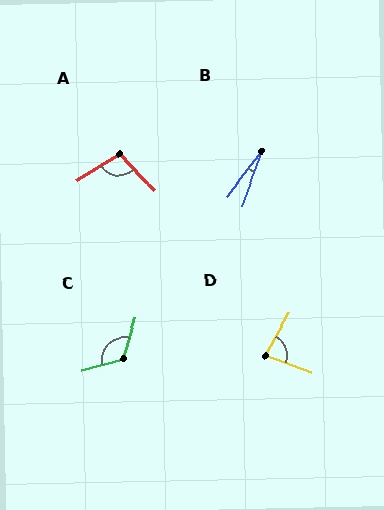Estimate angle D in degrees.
Approximately 81 degrees.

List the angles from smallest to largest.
B (17°), D (81°), A (102°), C (121°).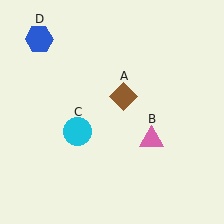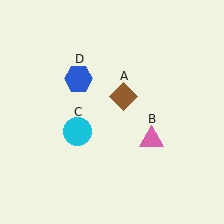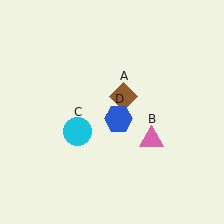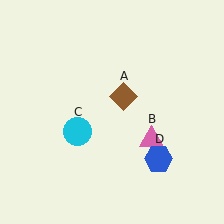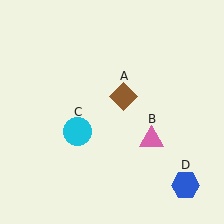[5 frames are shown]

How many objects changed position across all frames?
1 object changed position: blue hexagon (object D).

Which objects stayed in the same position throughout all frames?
Brown diamond (object A) and pink triangle (object B) and cyan circle (object C) remained stationary.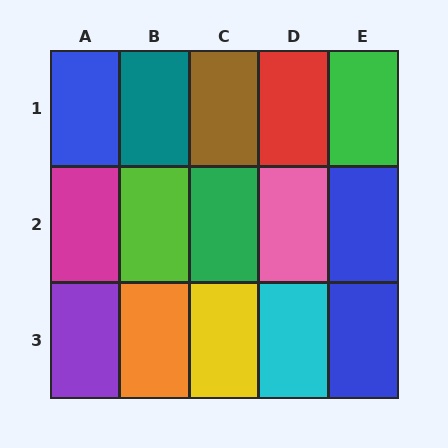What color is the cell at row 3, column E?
Blue.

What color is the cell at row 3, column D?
Cyan.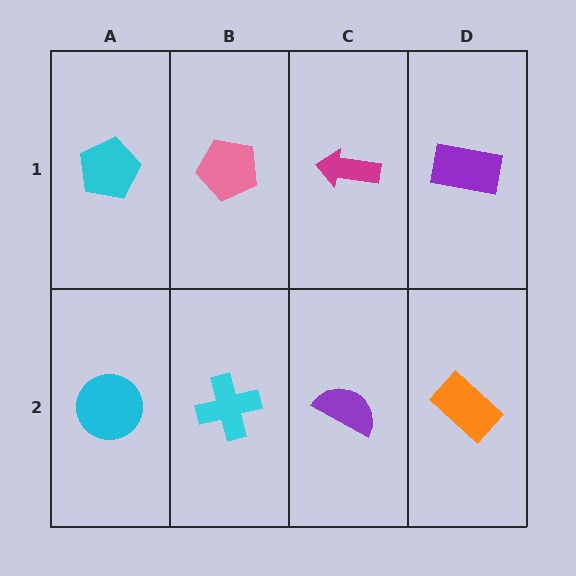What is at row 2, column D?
An orange rectangle.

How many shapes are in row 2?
4 shapes.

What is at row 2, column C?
A purple semicircle.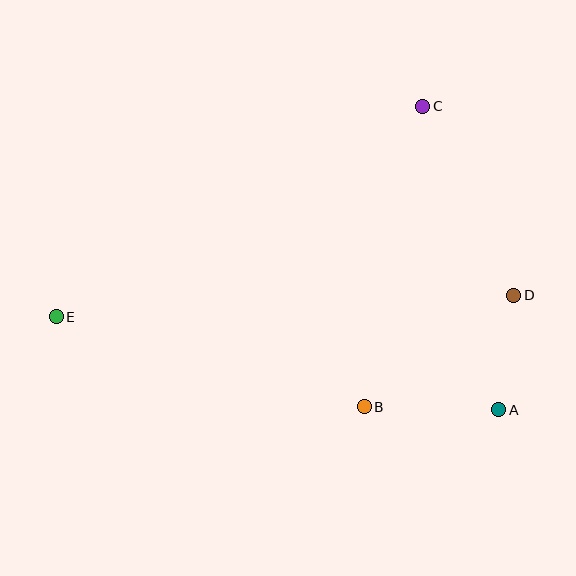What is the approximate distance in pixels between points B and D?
The distance between B and D is approximately 187 pixels.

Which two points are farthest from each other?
Points D and E are farthest from each other.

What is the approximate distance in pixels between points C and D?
The distance between C and D is approximately 210 pixels.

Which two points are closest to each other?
Points A and D are closest to each other.